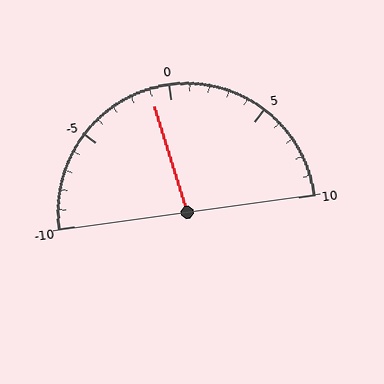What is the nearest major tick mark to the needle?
The nearest major tick mark is 0.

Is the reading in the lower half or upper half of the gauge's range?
The reading is in the lower half of the range (-10 to 10).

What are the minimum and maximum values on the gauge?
The gauge ranges from -10 to 10.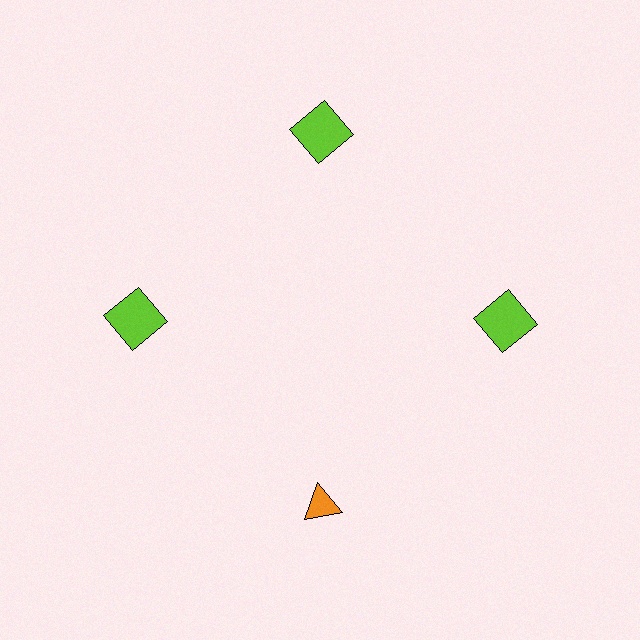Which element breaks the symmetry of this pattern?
The orange triangle at roughly the 6 o'clock position breaks the symmetry. All other shapes are lime squares.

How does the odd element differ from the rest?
It differs in both color (orange instead of lime) and shape (triangle instead of square).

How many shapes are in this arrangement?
There are 4 shapes arranged in a ring pattern.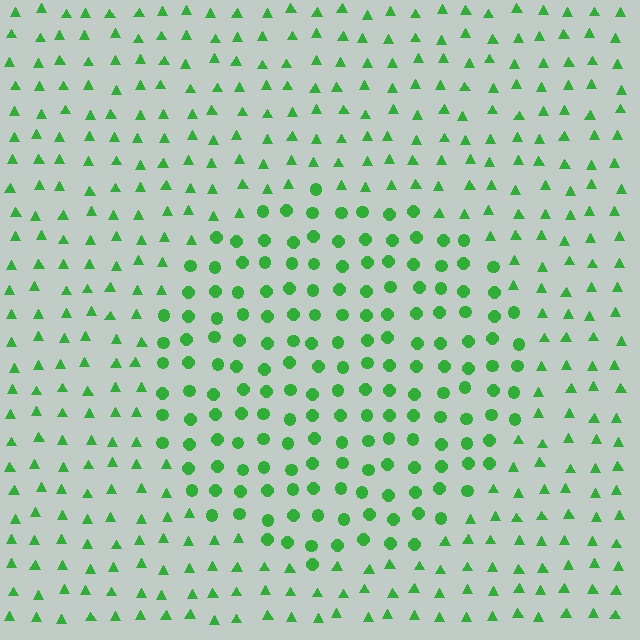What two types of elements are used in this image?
The image uses circles inside the circle region and triangles outside it.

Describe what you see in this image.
The image is filled with small green elements arranged in a uniform grid. A circle-shaped region contains circles, while the surrounding area contains triangles. The boundary is defined purely by the change in element shape.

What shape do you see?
I see a circle.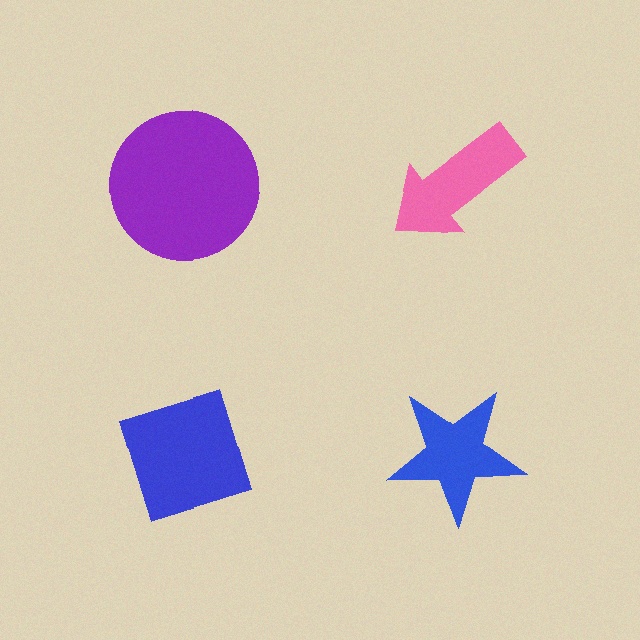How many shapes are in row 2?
2 shapes.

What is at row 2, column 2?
A blue star.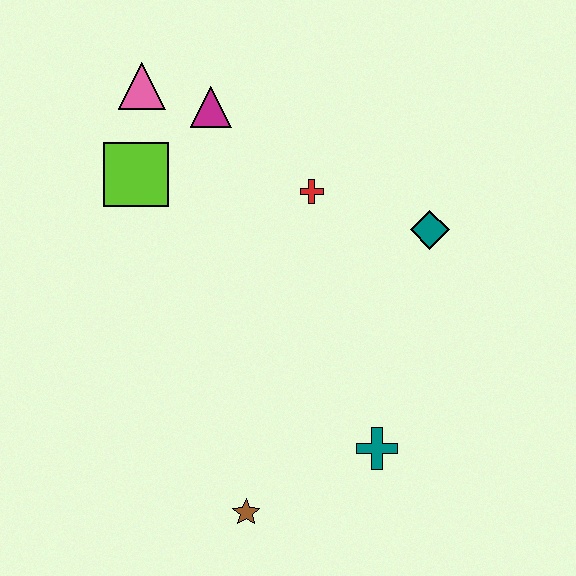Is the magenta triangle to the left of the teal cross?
Yes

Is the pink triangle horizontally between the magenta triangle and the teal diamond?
No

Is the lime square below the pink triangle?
Yes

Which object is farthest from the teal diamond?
The brown star is farthest from the teal diamond.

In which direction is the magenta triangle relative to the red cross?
The magenta triangle is to the left of the red cross.